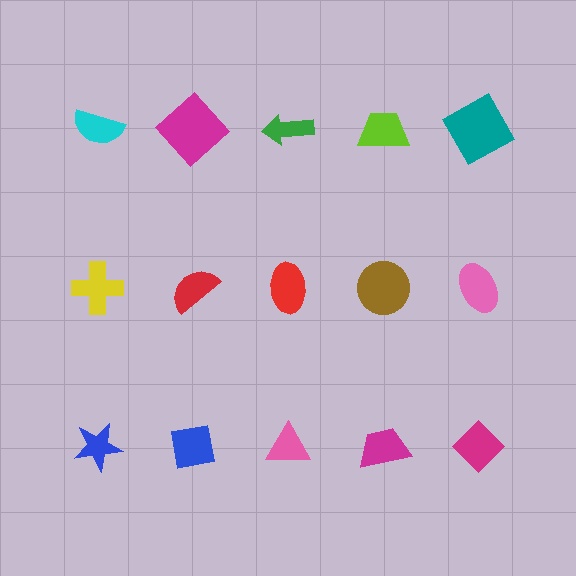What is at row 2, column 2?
A red semicircle.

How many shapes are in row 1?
5 shapes.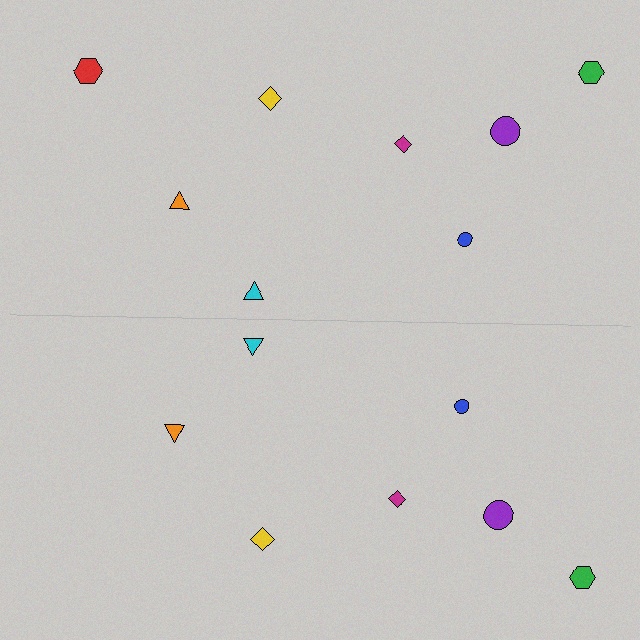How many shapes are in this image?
There are 15 shapes in this image.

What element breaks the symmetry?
A red hexagon is missing from the bottom side.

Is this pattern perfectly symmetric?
No, the pattern is not perfectly symmetric. A red hexagon is missing from the bottom side.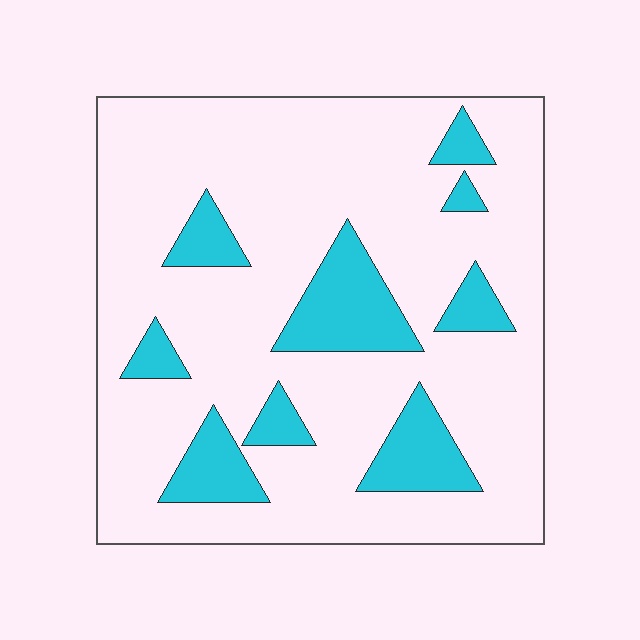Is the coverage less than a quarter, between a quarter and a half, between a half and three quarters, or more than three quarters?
Less than a quarter.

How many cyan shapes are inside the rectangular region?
9.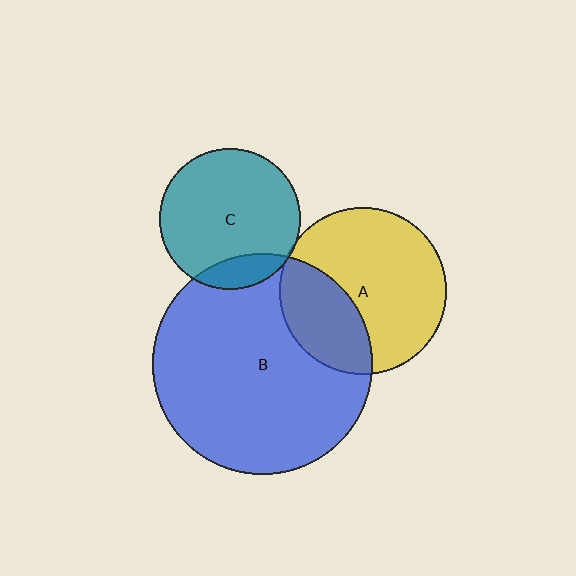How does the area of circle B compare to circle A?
Approximately 1.7 times.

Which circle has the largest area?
Circle B (blue).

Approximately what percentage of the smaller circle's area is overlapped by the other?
Approximately 15%.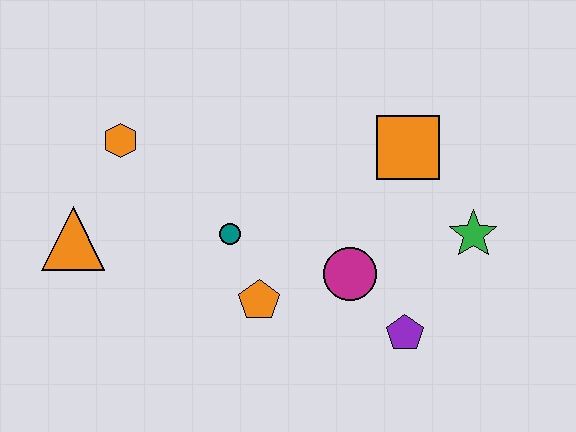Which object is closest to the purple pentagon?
The magenta circle is closest to the purple pentagon.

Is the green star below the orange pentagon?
No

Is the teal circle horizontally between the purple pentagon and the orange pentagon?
No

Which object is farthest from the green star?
The orange triangle is farthest from the green star.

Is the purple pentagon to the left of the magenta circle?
No